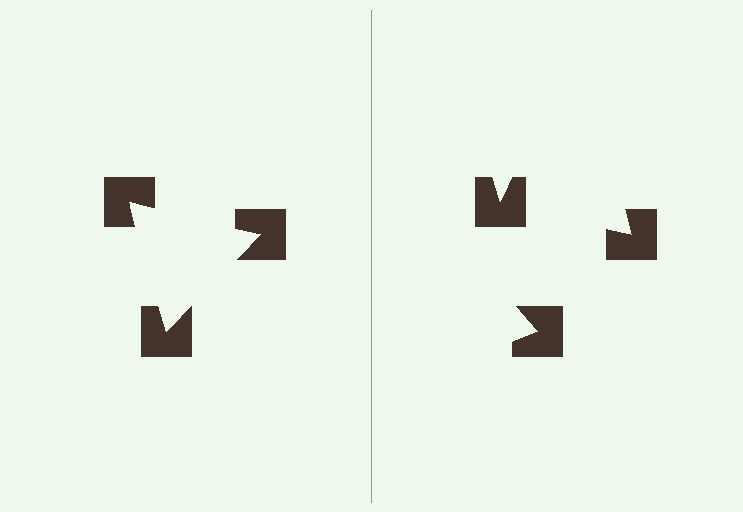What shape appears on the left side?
An illusory triangle.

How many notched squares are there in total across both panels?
6 — 3 on each side.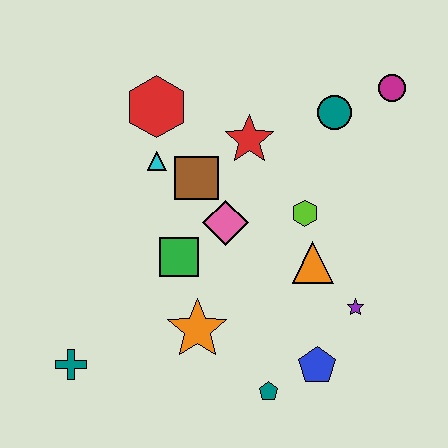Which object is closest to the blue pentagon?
The teal pentagon is closest to the blue pentagon.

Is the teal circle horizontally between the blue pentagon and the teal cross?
No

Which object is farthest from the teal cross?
The magenta circle is farthest from the teal cross.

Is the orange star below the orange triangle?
Yes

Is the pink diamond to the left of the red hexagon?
No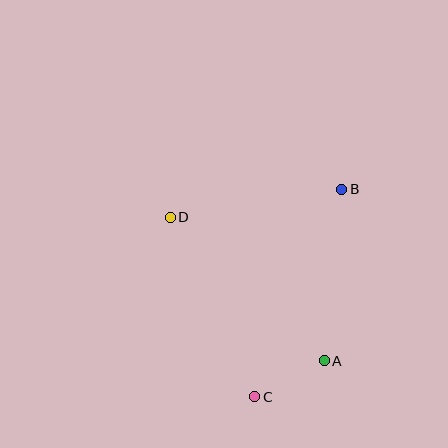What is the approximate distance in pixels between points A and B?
The distance between A and B is approximately 173 pixels.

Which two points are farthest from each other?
Points B and C are farthest from each other.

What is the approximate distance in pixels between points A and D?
The distance between A and D is approximately 210 pixels.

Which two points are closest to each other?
Points A and C are closest to each other.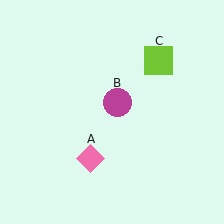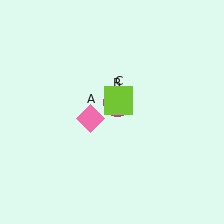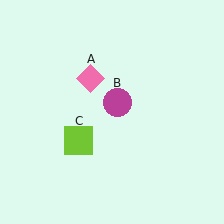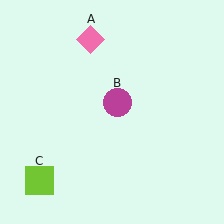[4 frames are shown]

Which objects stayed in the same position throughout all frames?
Magenta circle (object B) remained stationary.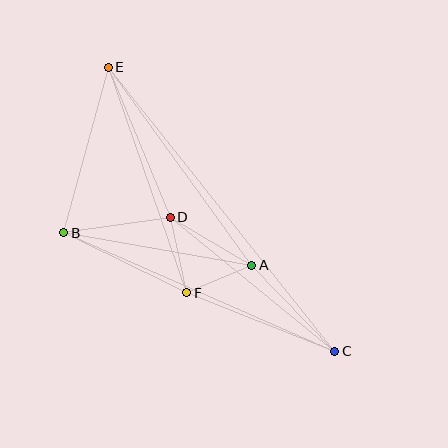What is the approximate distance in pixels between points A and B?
The distance between A and B is approximately 191 pixels.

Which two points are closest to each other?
Points A and F are closest to each other.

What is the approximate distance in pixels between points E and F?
The distance between E and F is approximately 239 pixels.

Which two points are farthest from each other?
Points C and E are farthest from each other.